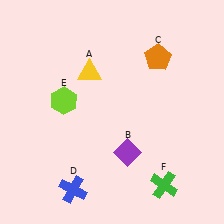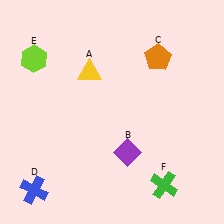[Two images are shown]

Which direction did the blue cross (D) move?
The blue cross (D) moved left.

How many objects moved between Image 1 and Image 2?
2 objects moved between the two images.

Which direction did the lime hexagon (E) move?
The lime hexagon (E) moved up.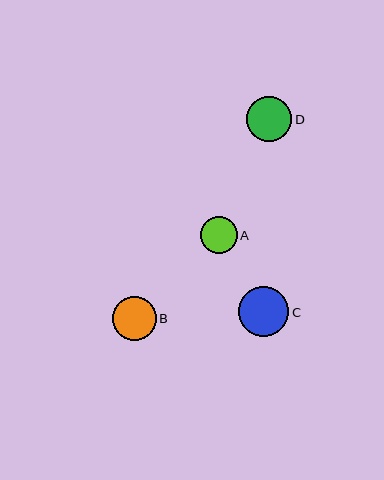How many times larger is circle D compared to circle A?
Circle D is approximately 1.2 times the size of circle A.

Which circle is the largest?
Circle C is the largest with a size of approximately 51 pixels.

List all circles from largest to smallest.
From largest to smallest: C, D, B, A.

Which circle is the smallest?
Circle A is the smallest with a size of approximately 37 pixels.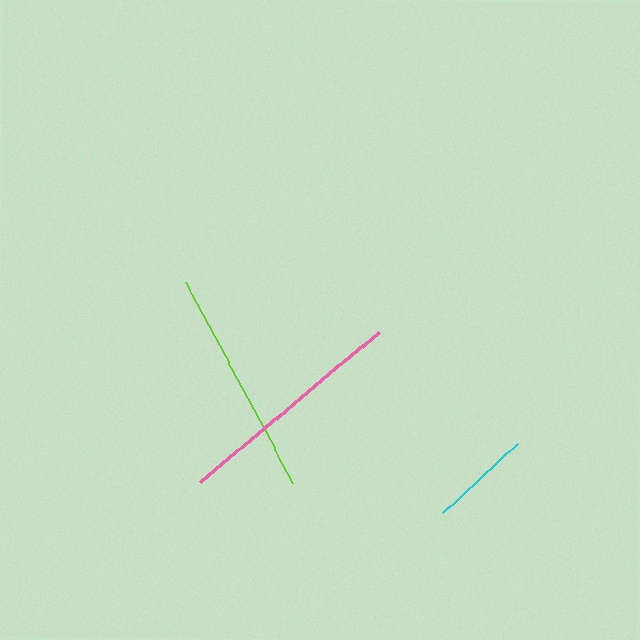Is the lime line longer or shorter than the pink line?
The pink line is longer than the lime line.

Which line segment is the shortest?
The cyan line is the shortest at approximately 102 pixels.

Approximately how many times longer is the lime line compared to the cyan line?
The lime line is approximately 2.2 times the length of the cyan line.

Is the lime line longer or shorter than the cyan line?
The lime line is longer than the cyan line.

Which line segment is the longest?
The pink line is the longest at approximately 234 pixels.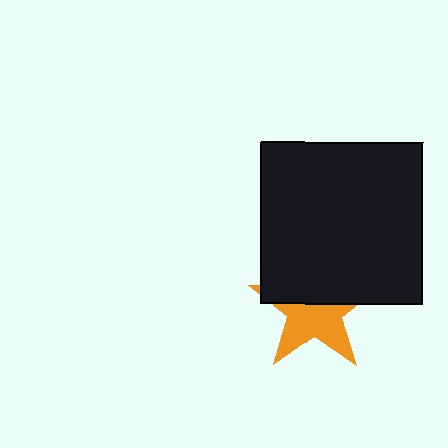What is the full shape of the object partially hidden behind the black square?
The partially hidden object is an orange star.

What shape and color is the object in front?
The object in front is a black square.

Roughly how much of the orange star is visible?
About half of it is visible (roughly 52%).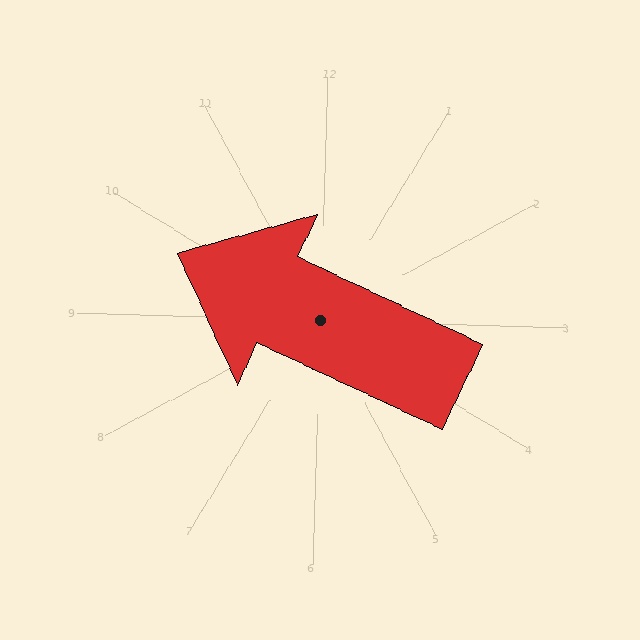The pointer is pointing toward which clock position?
Roughly 10 o'clock.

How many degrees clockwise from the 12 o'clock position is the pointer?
Approximately 293 degrees.